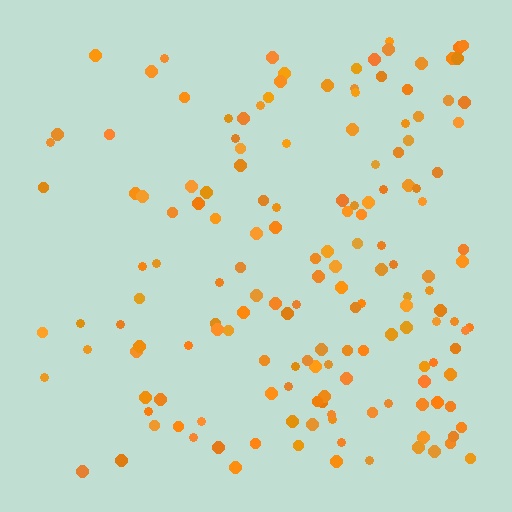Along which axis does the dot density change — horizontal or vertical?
Horizontal.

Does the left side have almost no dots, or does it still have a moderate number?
Still a moderate number, just noticeably fewer than the right.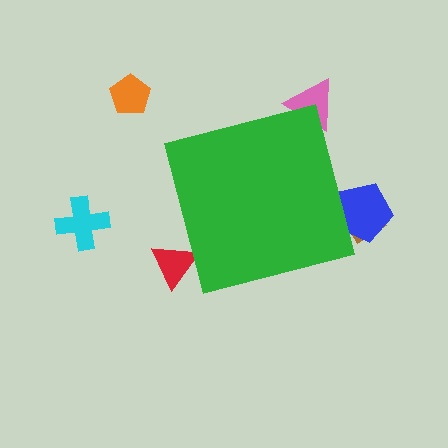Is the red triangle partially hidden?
Yes, the red triangle is partially hidden behind the green square.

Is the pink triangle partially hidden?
Yes, the pink triangle is partially hidden behind the green square.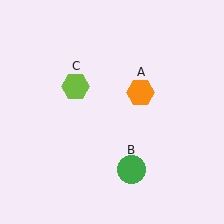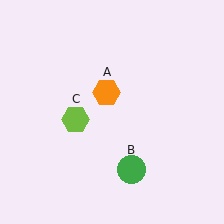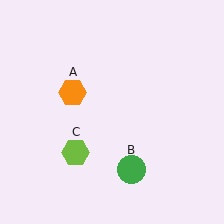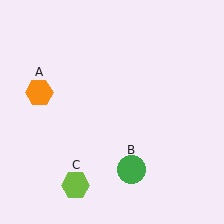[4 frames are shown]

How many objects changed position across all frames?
2 objects changed position: orange hexagon (object A), lime hexagon (object C).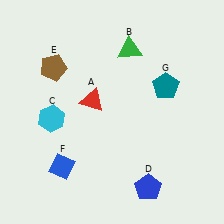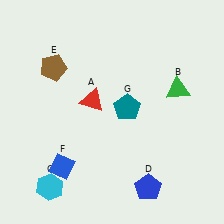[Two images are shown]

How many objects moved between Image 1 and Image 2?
3 objects moved between the two images.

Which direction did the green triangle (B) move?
The green triangle (B) moved right.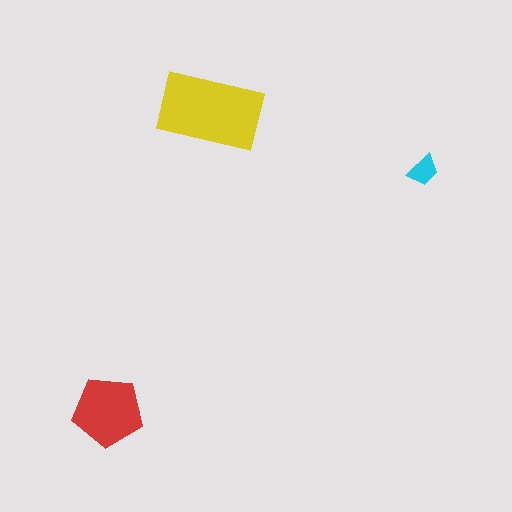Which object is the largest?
The yellow rectangle.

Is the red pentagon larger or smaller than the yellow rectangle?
Smaller.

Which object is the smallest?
The cyan trapezoid.